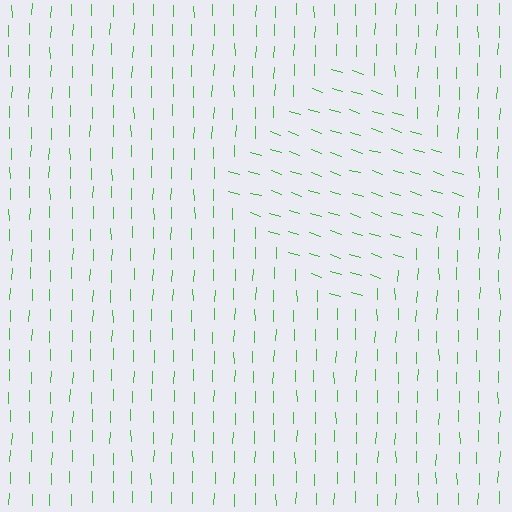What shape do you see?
I see a diamond.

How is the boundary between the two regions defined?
The boundary is defined purely by a change in line orientation (approximately 73 degrees difference). All lines are the same color and thickness.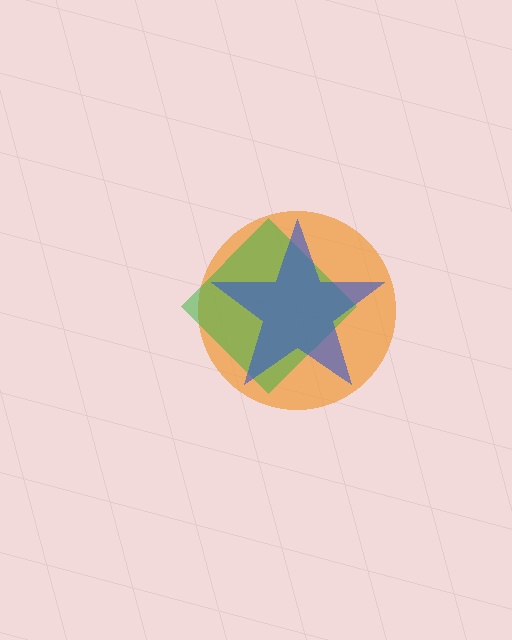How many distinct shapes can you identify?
There are 3 distinct shapes: an orange circle, a green diamond, a blue star.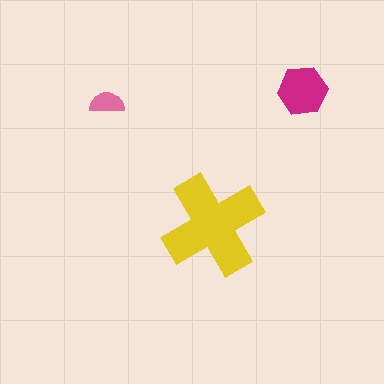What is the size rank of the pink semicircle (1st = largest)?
3rd.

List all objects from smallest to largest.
The pink semicircle, the magenta hexagon, the yellow cross.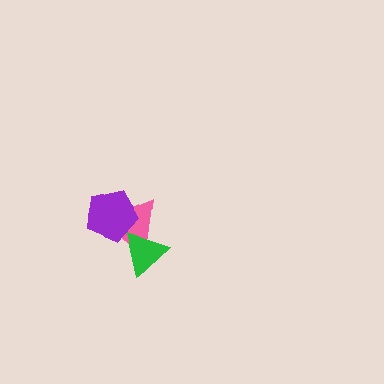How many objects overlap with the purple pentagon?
1 object overlaps with the purple pentagon.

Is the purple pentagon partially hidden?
No, no other shape covers it.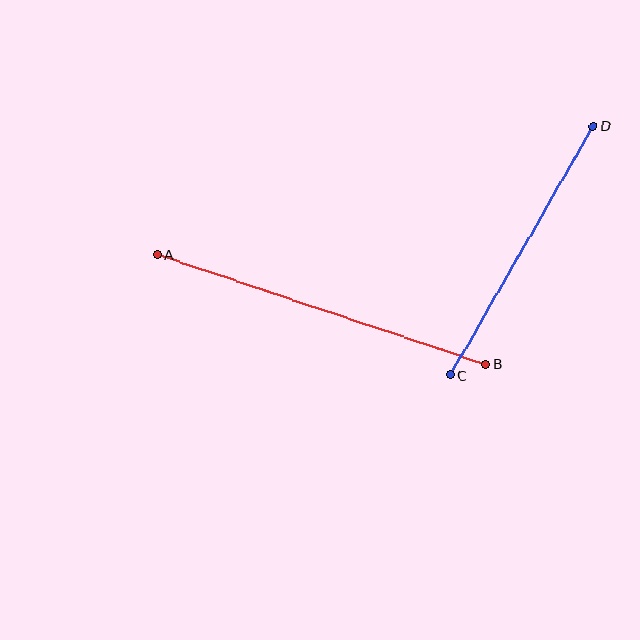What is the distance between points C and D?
The distance is approximately 287 pixels.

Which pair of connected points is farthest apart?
Points A and B are farthest apart.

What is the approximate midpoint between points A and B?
The midpoint is at approximately (321, 309) pixels.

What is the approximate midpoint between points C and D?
The midpoint is at approximately (522, 251) pixels.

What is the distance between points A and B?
The distance is approximately 346 pixels.